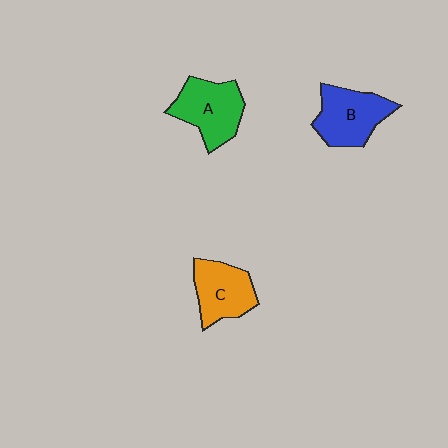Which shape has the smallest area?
Shape C (orange).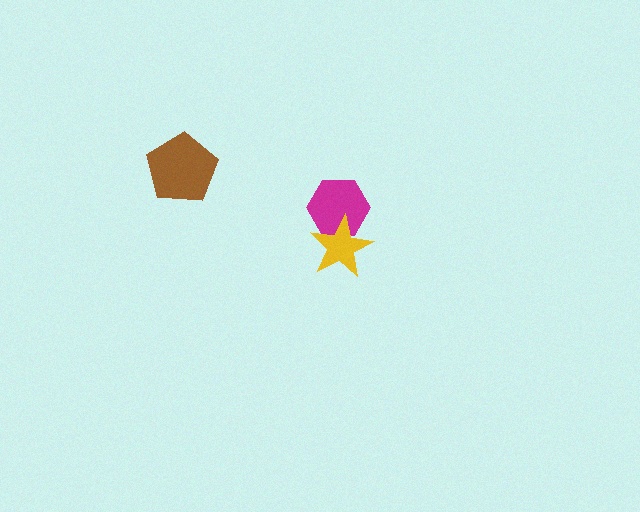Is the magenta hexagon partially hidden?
Yes, it is partially covered by another shape.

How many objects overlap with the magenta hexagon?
1 object overlaps with the magenta hexagon.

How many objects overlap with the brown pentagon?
0 objects overlap with the brown pentagon.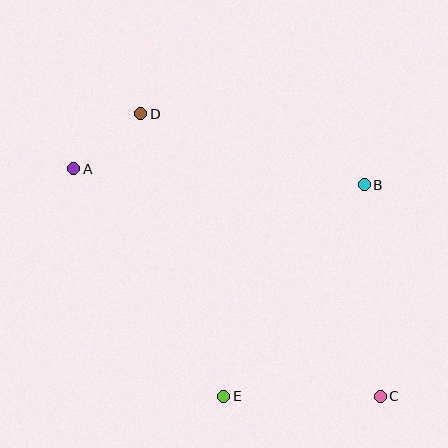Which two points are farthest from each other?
Points A and C are farthest from each other.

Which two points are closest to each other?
Points A and D are closest to each other.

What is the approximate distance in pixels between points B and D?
The distance between B and D is approximately 235 pixels.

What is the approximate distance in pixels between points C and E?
The distance between C and E is approximately 156 pixels.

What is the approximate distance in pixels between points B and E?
The distance between B and E is approximately 254 pixels.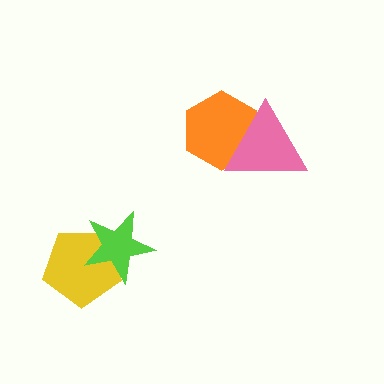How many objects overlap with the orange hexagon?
1 object overlaps with the orange hexagon.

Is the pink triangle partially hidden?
No, no other shape covers it.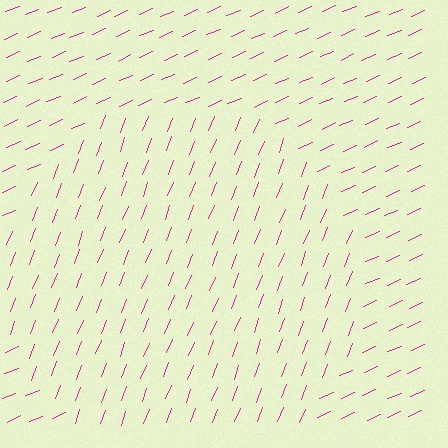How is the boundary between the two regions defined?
The boundary is defined purely by a change in line orientation (approximately 45 degrees difference). All lines are the same color and thickness.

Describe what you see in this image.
The image is filled with small magenta line segments. A circle region in the image has lines oriented differently from the surrounding lines, creating a visible texture boundary.